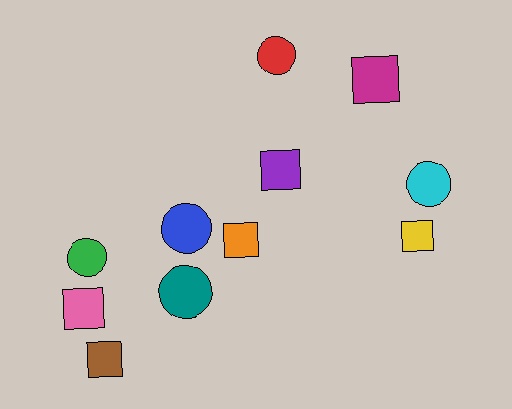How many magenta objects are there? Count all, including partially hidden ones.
There is 1 magenta object.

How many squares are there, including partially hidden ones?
There are 6 squares.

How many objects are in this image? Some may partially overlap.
There are 11 objects.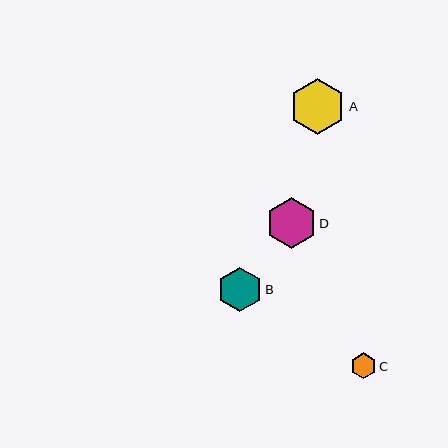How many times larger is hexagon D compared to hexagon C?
Hexagon D is approximately 1.9 times the size of hexagon C.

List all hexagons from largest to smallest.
From largest to smallest: A, D, B, C.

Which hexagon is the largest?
Hexagon A is the largest with a size of approximately 55 pixels.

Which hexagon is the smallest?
Hexagon C is the smallest with a size of approximately 26 pixels.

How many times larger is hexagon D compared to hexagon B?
Hexagon D is approximately 1.2 times the size of hexagon B.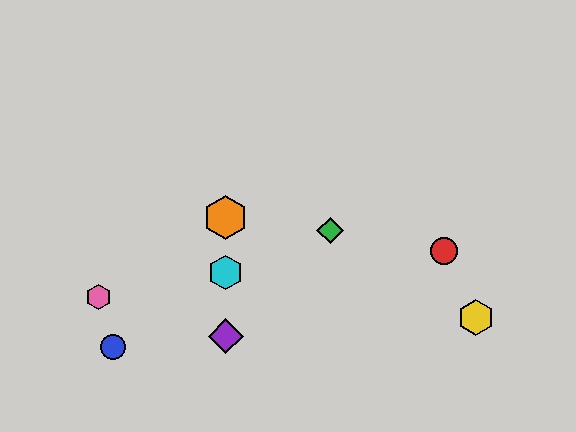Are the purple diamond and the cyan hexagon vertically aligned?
Yes, both are at x≈226.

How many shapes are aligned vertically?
3 shapes (the purple diamond, the orange hexagon, the cyan hexagon) are aligned vertically.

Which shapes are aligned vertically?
The purple diamond, the orange hexagon, the cyan hexagon are aligned vertically.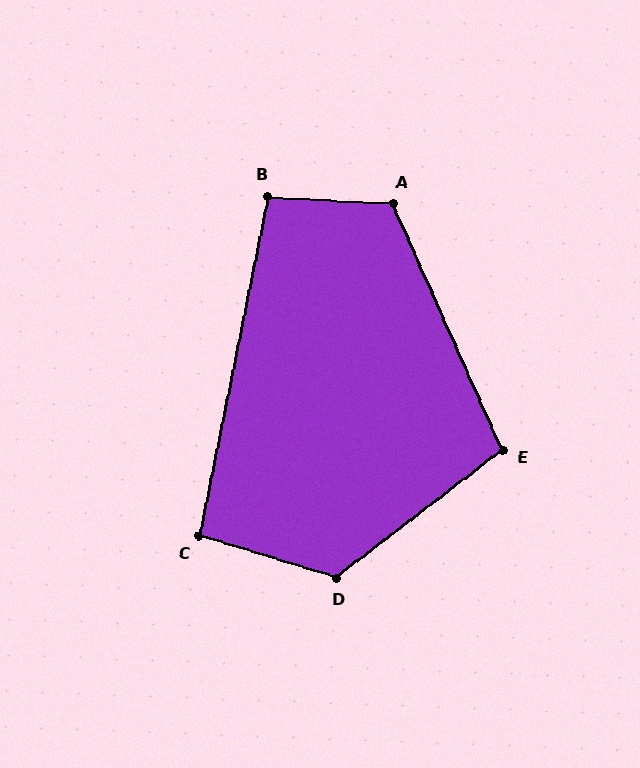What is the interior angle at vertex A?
Approximately 117 degrees (obtuse).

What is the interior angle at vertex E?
Approximately 103 degrees (obtuse).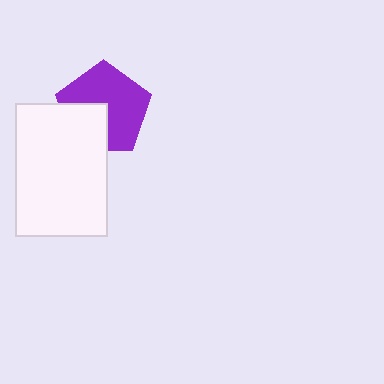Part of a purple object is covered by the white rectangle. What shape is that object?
It is a pentagon.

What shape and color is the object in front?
The object in front is a white rectangle.